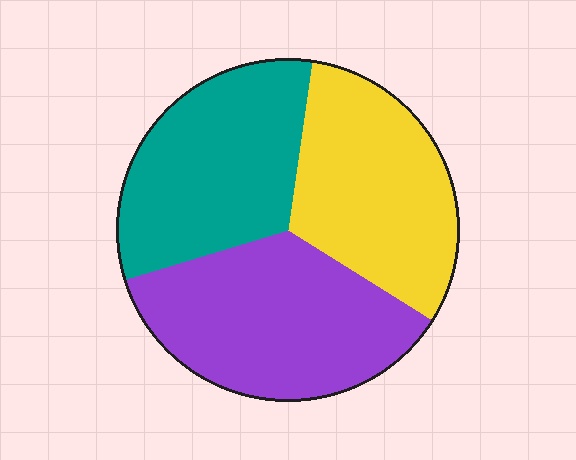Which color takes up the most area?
Purple, at roughly 35%.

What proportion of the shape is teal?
Teal covers around 30% of the shape.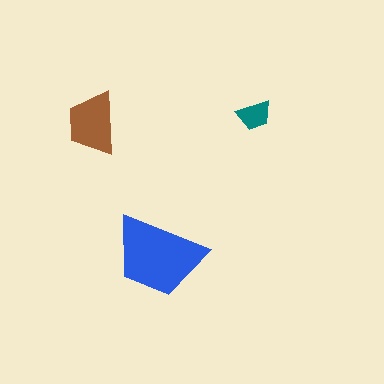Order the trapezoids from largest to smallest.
the blue one, the brown one, the teal one.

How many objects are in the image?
There are 3 objects in the image.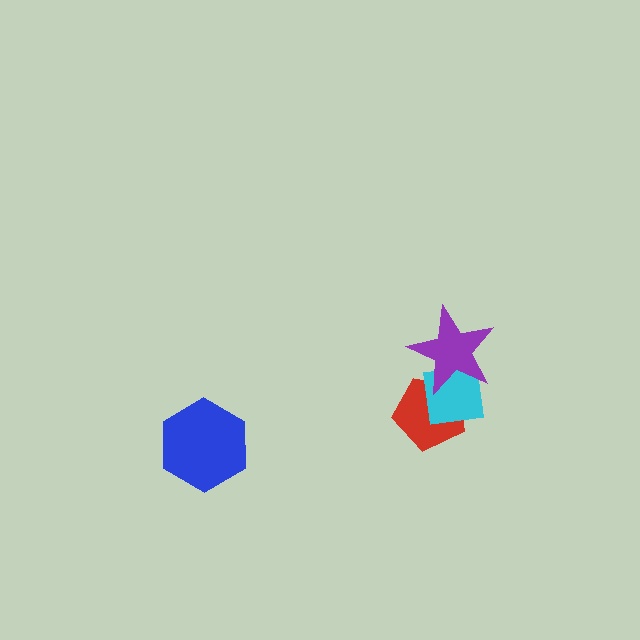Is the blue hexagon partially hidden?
No, no other shape covers it.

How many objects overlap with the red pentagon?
2 objects overlap with the red pentagon.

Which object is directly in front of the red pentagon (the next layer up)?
The cyan square is directly in front of the red pentagon.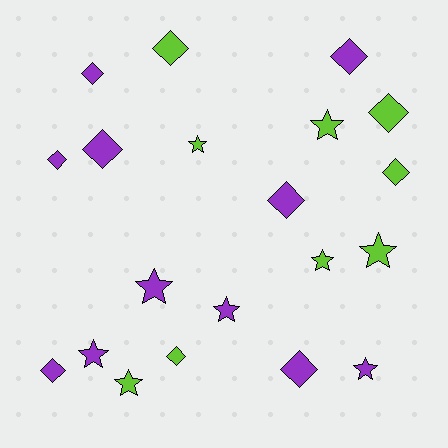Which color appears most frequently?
Purple, with 11 objects.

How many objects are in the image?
There are 20 objects.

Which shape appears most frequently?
Diamond, with 11 objects.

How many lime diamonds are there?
There are 4 lime diamonds.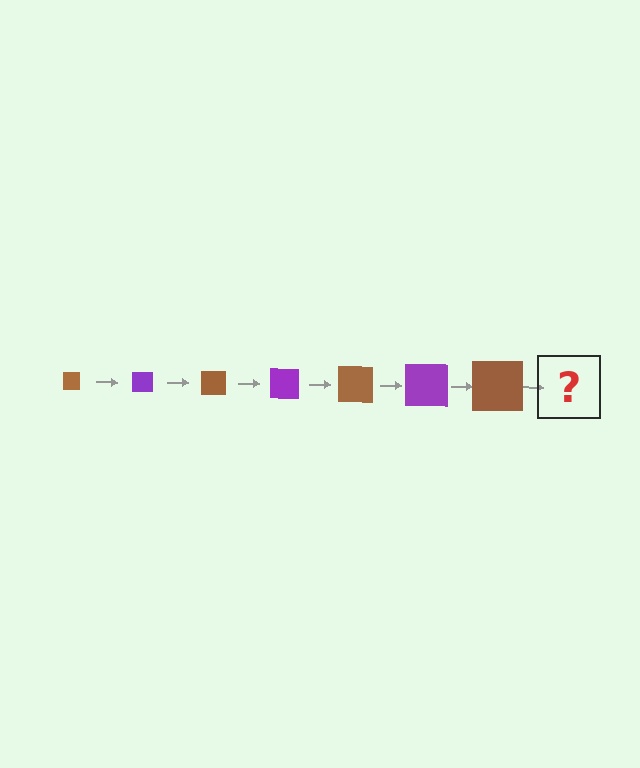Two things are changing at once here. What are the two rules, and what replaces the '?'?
The two rules are that the square grows larger each step and the color cycles through brown and purple. The '?' should be a purple square, larger than the previous one.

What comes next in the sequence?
The next element should be a purple square, larger than the previous one.